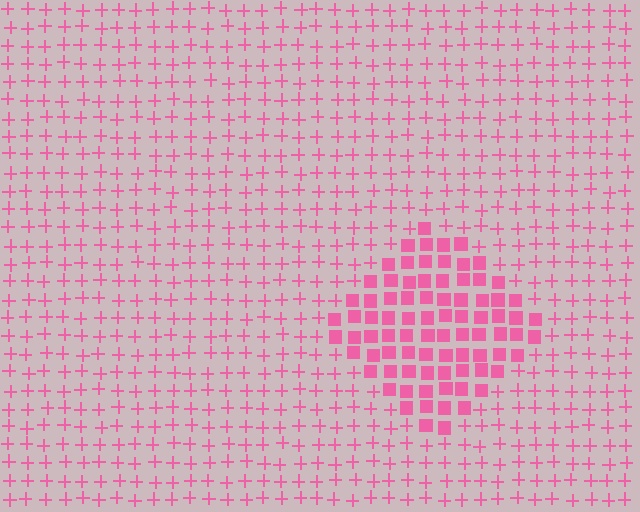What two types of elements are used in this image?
The image uses squares inside the diamond region and plus signs outside it.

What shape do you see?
I see a diamond.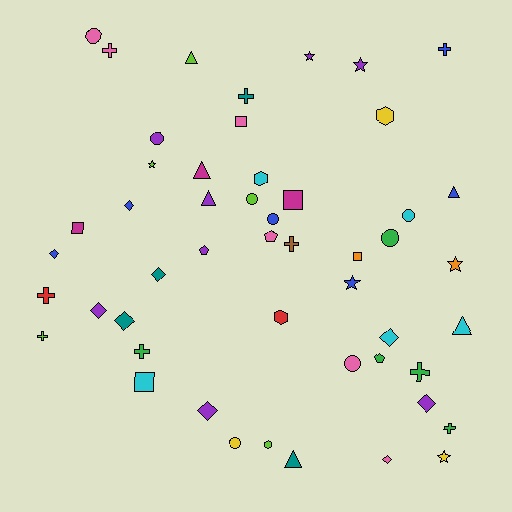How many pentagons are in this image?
There are 3 pentagons.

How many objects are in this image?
There are 50 objects.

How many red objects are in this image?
There are 2 red objects.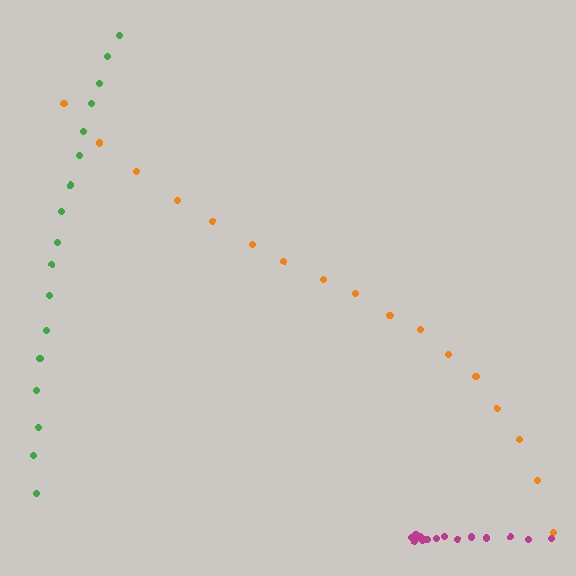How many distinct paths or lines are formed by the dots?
There are 3 distinct paths.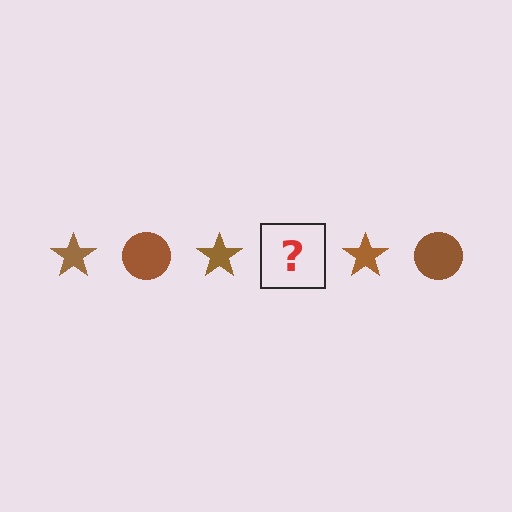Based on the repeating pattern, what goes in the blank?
The blank should be a brown circle.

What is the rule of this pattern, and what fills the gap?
The rule is that the pattern cycles through star, circle shapes in brown. The gap should be filled with a brown circle.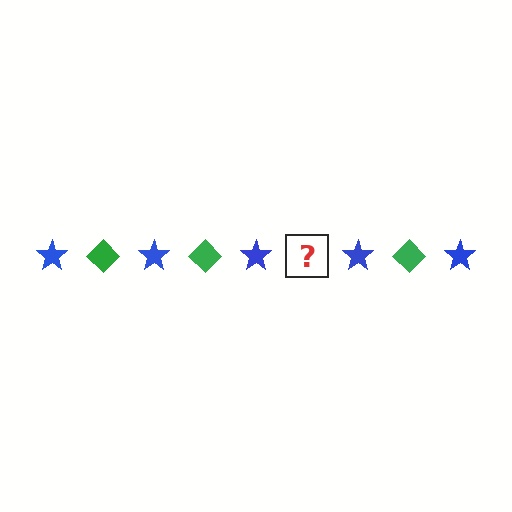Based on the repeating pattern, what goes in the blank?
The blank should be a green diamond.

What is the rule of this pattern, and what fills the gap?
The rule is that the pattern alternates between blue star and green diamond. The gap should be filled with a green diamond.